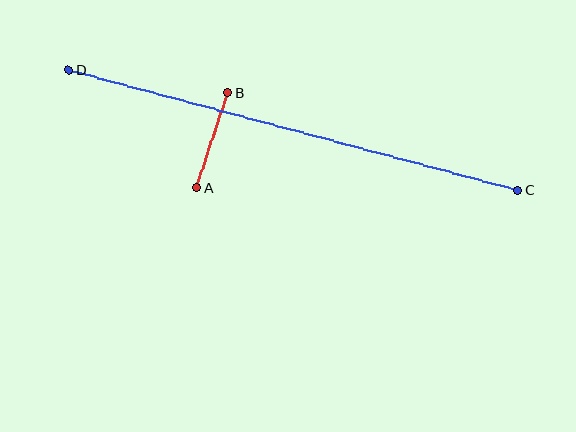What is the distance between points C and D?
The distance is approximately 465 pixels.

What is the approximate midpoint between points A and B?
The midpoint is at approximately (212, 140) pixels.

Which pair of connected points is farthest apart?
Points C and D are farthest apart.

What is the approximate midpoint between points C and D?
The midpoint is at approximately (293, 130) pixels.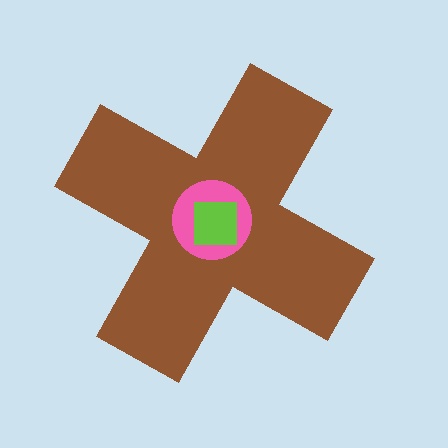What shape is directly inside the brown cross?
The pink circle.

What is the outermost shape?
The brown cross.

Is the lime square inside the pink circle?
Yes.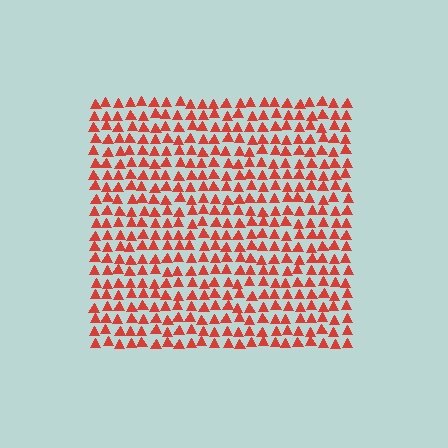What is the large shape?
The large shape is a square.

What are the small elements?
The small elements are triangles.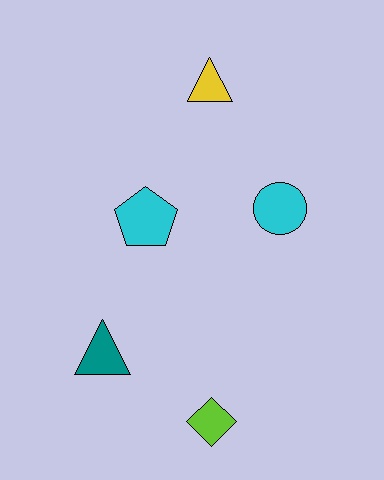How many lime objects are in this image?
There is 1 lime object.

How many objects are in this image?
There are 5 objects.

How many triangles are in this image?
There are 2 triangles.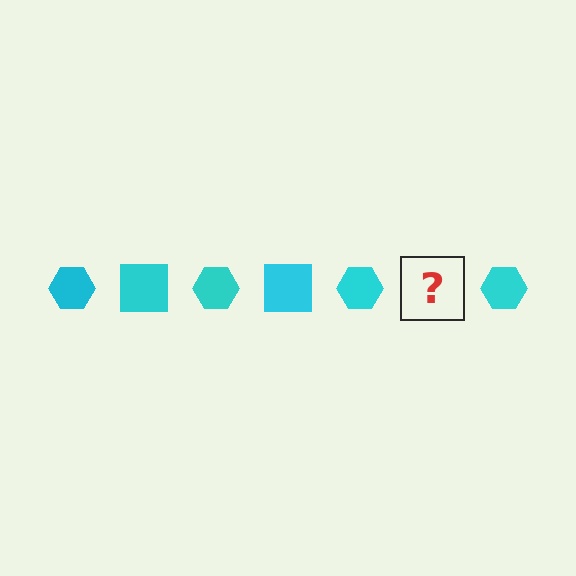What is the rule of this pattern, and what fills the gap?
The rule is that the pattern cycles through hexagon, square shapes in cyan. The gap should be filled with a cyan square.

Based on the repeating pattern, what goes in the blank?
The blank should be a cyan square.